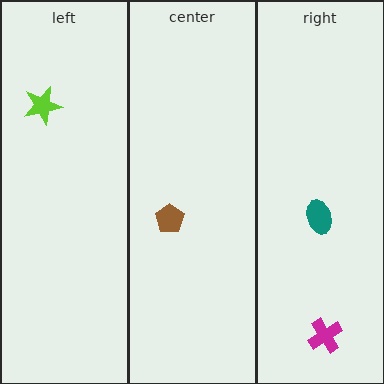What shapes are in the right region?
The magenta cross, the teal ellipse.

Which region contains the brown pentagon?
The center region.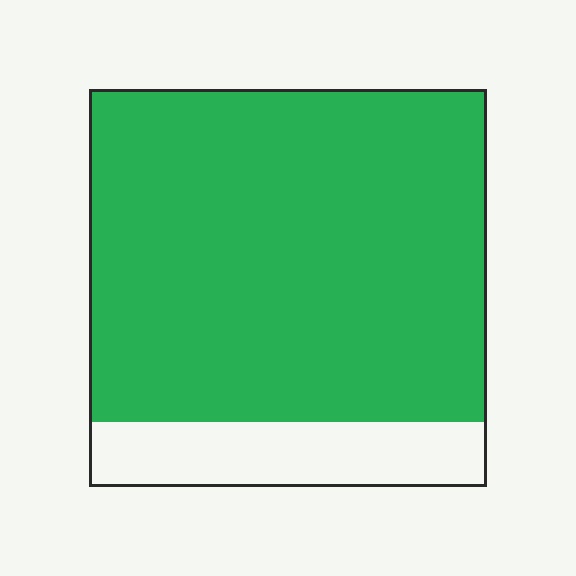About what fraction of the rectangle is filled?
About five sixths (5/6).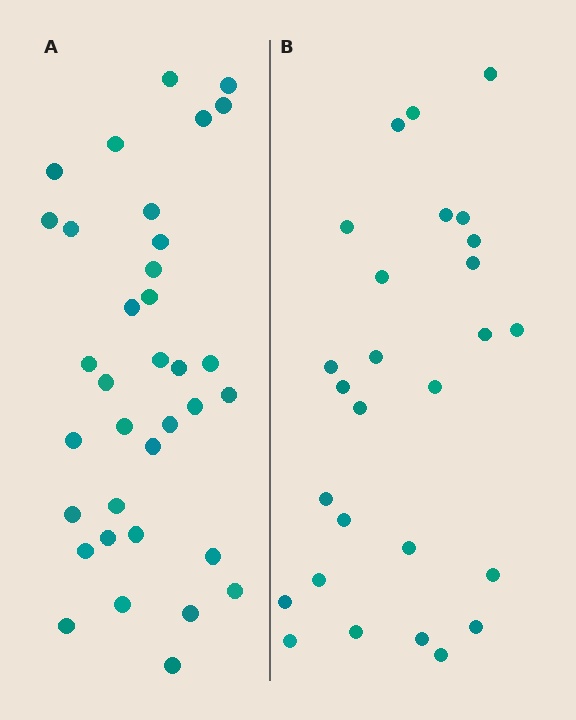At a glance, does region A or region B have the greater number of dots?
Region A (the left region) has more dots.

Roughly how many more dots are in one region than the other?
Region A has roughly 8 or so more dots than region B.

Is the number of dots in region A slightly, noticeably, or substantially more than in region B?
Region A has noticeably more, but not dramatically so. The ratio is roughly 1.3 to 1.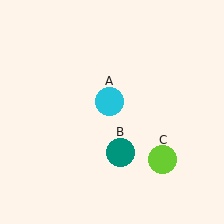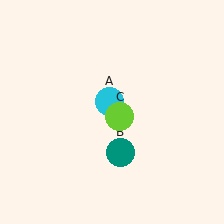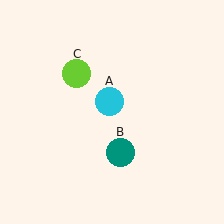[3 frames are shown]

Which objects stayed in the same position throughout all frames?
Cyan circle (object A) and teal circle (object B) remained stationary.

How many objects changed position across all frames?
1 object changed position: lime circle (object C).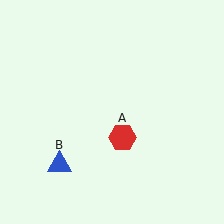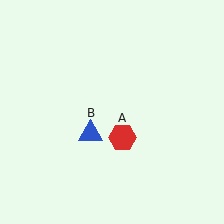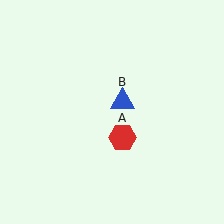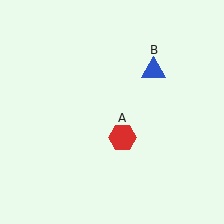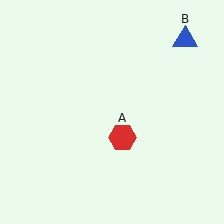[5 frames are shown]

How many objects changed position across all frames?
1 object changed position: blue triangle (object B).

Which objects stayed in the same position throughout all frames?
Red hexagon (object A) remained stationary.